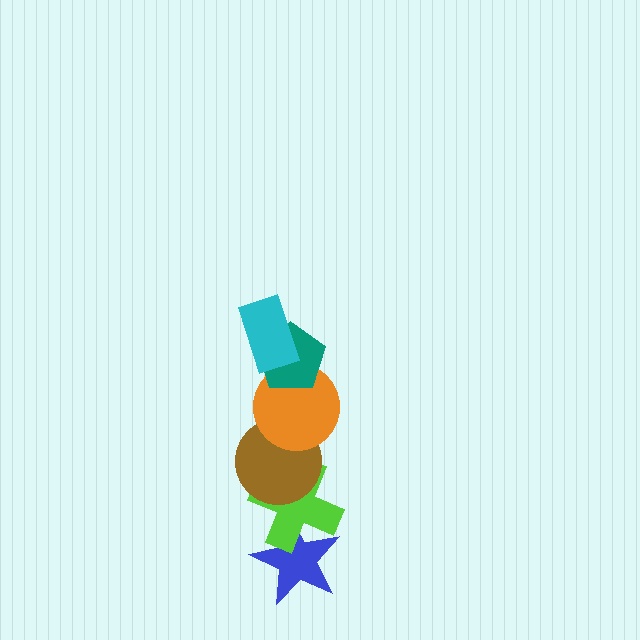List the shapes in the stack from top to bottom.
From top to bottom: the cyan rectangle, the teal pentagon, the orange circle, the brown circle, the lime cross, the blue star.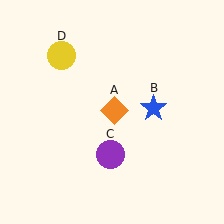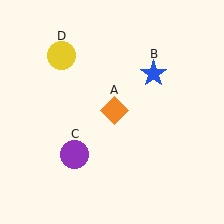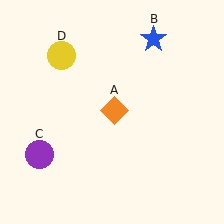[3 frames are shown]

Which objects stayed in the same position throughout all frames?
Orange diamond (object A) and yellow circle (object D) remained stationary.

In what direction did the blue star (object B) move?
The blue star (object B) moved up.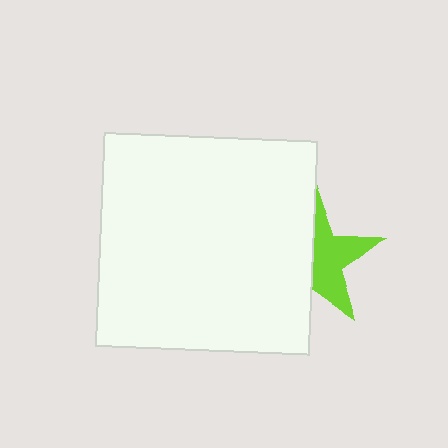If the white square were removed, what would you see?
You would see the complete lime star.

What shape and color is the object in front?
The object in front is a white square.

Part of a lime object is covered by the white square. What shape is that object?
It is a star.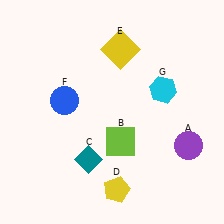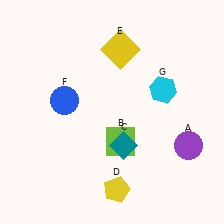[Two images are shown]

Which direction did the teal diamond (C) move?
The teal diamond (C) moved right.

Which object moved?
The teal diamond (C) moved right.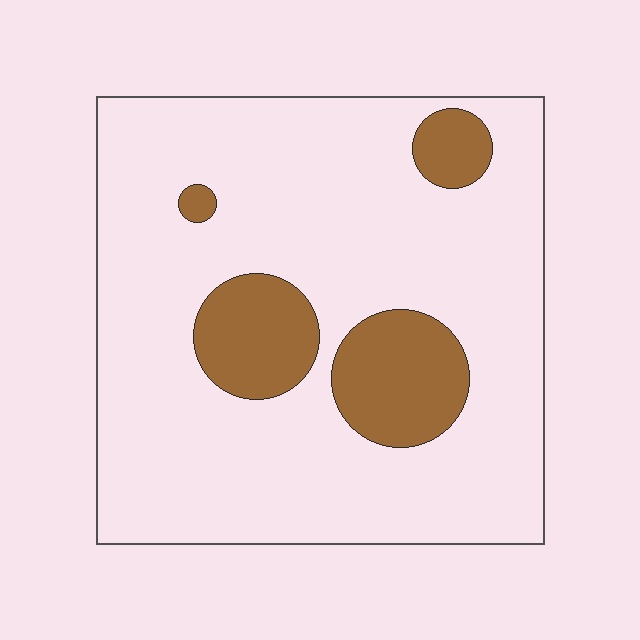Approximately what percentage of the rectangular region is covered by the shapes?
Approximately 15%.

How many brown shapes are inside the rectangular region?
4.